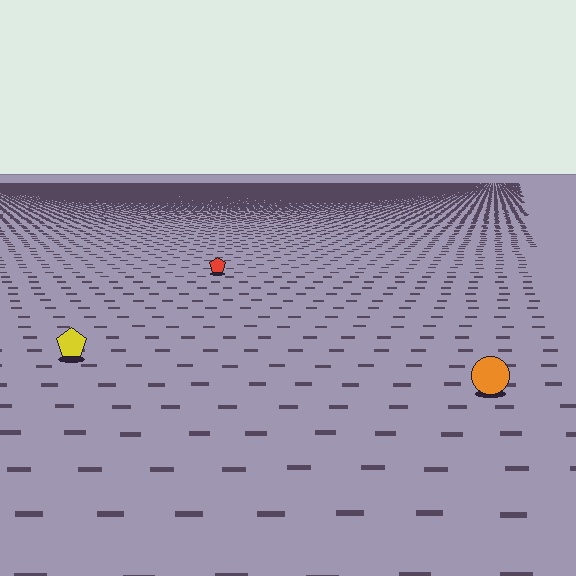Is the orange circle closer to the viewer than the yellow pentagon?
Yes. The orange circle is closer — you can tell from the texture gradient: the ground texture is coarser near it.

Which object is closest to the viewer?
The orange circle is closest. The texture marks near it are larger and more spread out.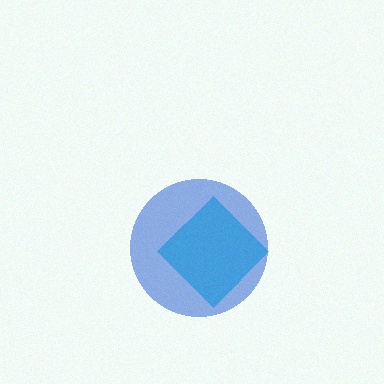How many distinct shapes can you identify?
There are 2 distinct shapes: a cyan diamond, a blue circle.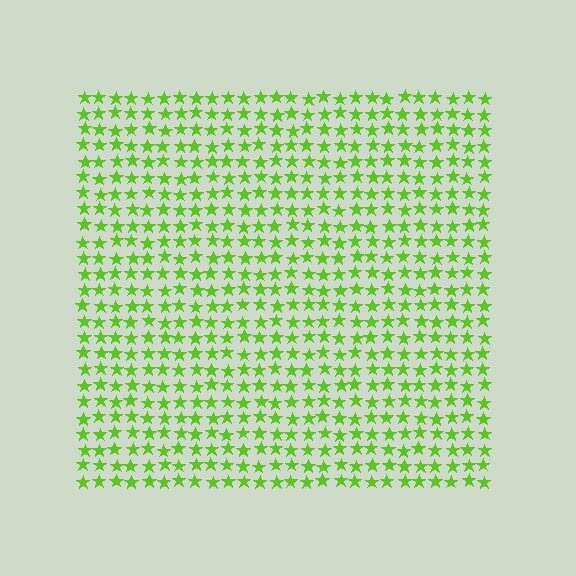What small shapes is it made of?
It is made of small stars.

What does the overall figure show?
The overall figure shows a square.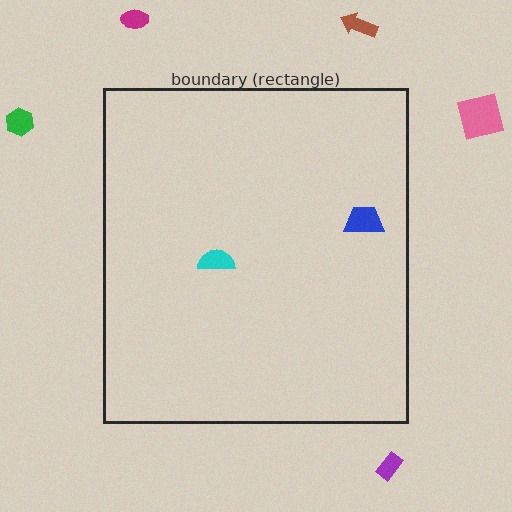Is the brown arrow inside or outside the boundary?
Outside.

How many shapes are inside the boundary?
2 inside, 5 outside.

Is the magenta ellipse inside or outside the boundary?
Outside.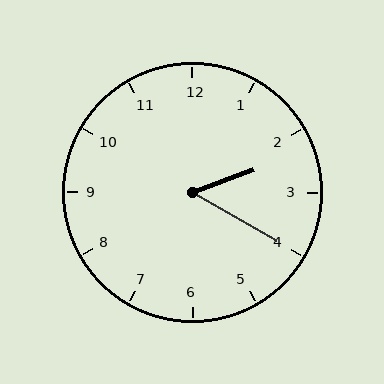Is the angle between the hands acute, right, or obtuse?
It is acute.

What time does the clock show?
2:20.